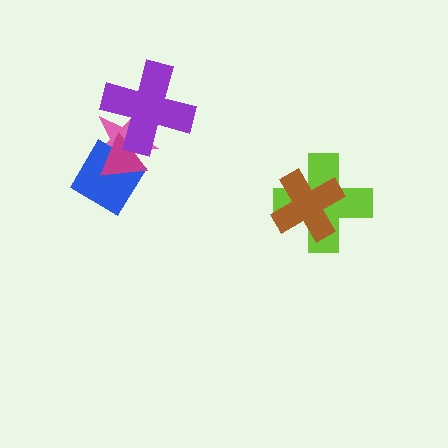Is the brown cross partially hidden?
No, no other shape covers it.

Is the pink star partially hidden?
Yes, it is partially covered by another shape.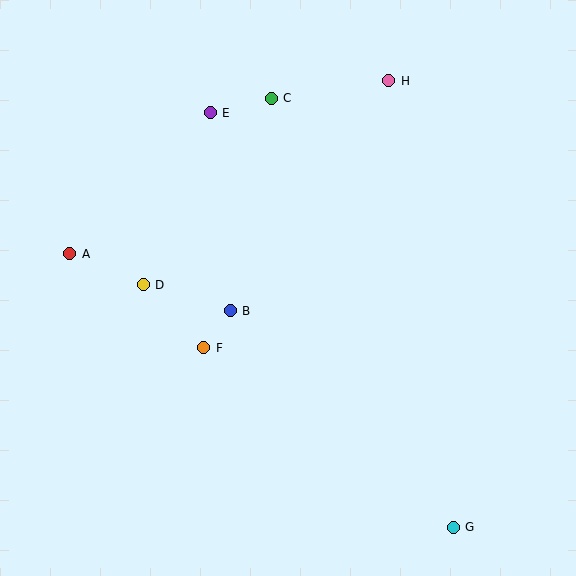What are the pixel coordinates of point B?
Point B is at (230, 311).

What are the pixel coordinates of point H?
Point H is at (389, 81).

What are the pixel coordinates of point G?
Point G is at (453, 527).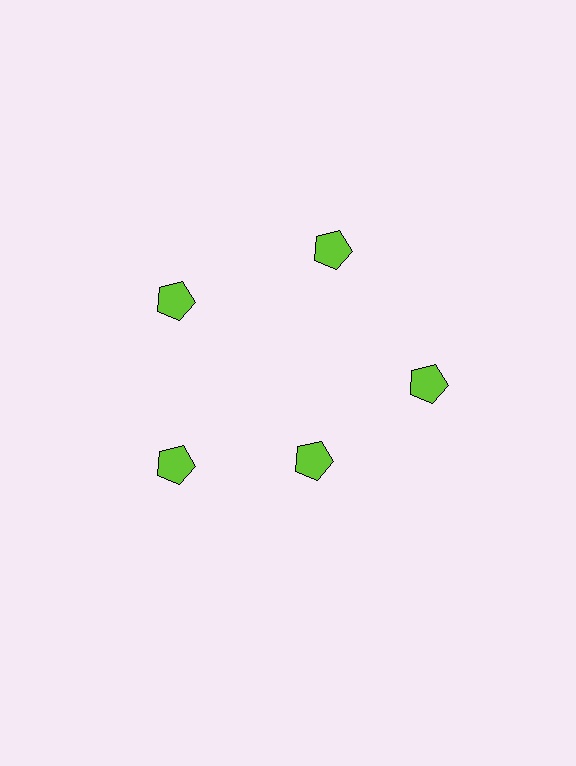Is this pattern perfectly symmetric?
No. The 5 lime pentagons are arranged in a ring, but one element near the 5 o'clock position is pulled inward toward the center, breaking the 5-fold rotational symmetry.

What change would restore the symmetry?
The symmetry would be restored by moving it outward, back onto the ring so that all 5 pentagons sit at equal angles and equal distance from the center.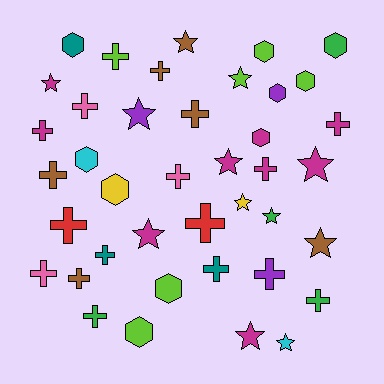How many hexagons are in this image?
There are 10 hexagons.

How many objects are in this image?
There are 40 objects.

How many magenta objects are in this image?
There are 9 magenta objects.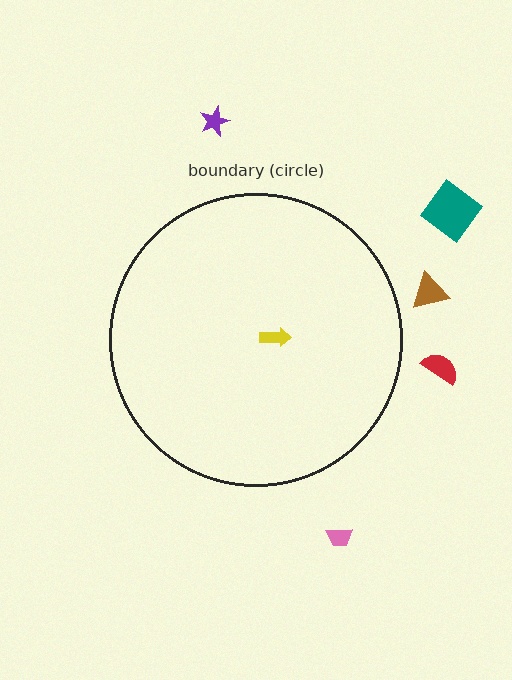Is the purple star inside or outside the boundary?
Outside.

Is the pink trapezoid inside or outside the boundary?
Outside.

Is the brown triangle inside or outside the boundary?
Outside.